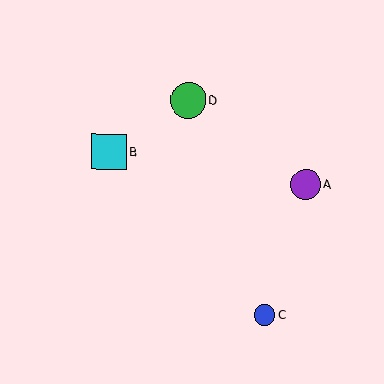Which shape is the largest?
The green circle (labeled D) is the largest.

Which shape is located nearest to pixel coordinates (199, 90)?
The green circle (labeled D) at (188, 100) is nearest to that location.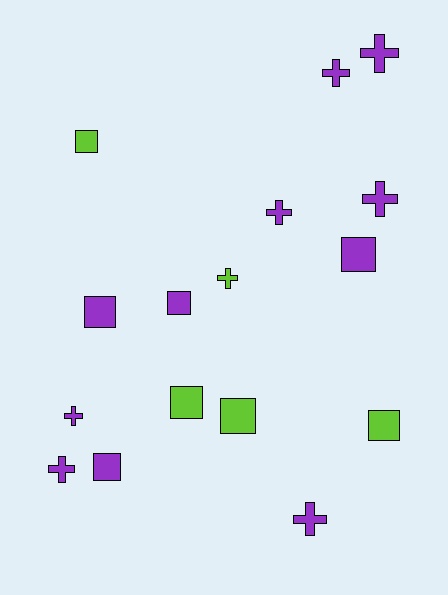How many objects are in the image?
There are 16 objects.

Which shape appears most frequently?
Cross, with 8 objects.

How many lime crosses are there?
There is 1 lime cross.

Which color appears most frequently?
Purple, with 11 objects.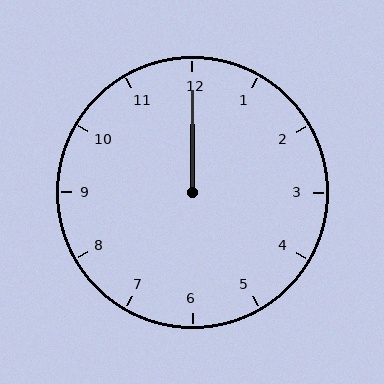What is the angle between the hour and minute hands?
Approximately 0 degrees.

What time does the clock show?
12:00.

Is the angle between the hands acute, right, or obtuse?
It is acute.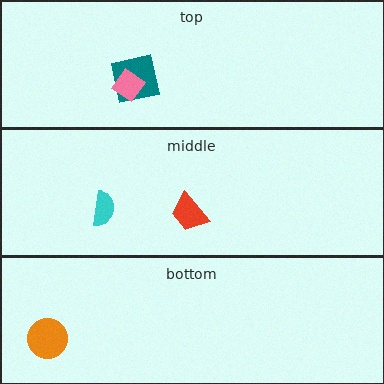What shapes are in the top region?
The teal square, the pink diamond.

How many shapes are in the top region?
2.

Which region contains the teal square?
The top region.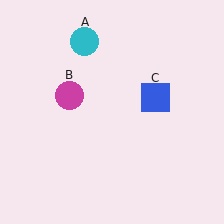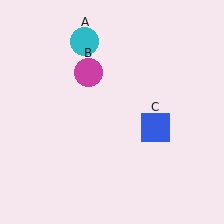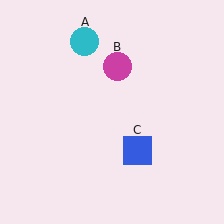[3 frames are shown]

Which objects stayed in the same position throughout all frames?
Cyan circle (object A) remained stationary.